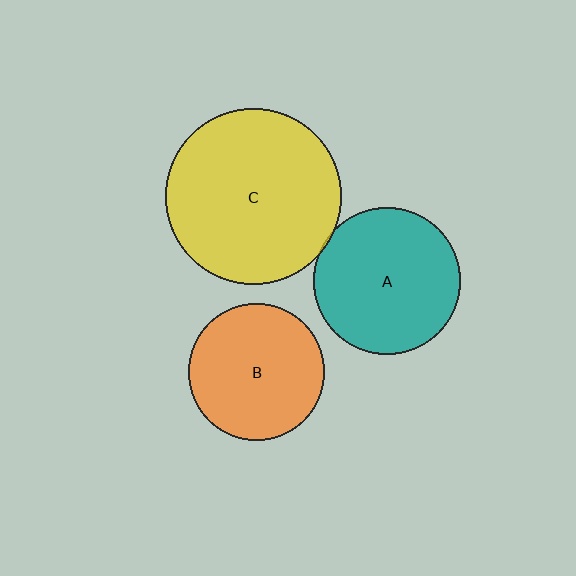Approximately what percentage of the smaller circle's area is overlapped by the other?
Approximately 5%.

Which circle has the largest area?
Circle C (yellow).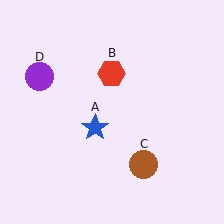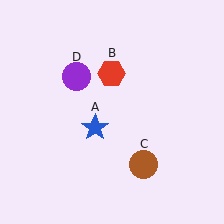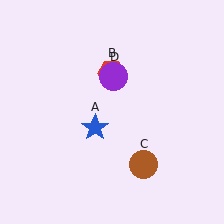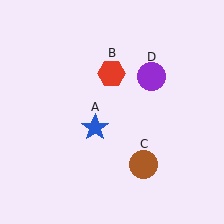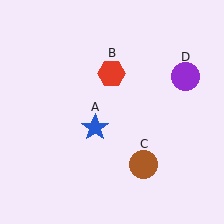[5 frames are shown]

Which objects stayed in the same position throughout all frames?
Blue star (object A) and red hexagon (object B) and brown circle (object C) remained stationary.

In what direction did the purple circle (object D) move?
The purple circle (object D) moved right.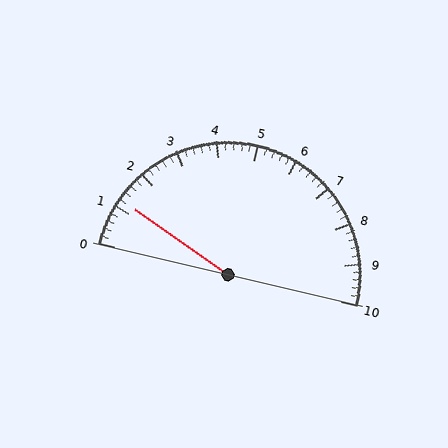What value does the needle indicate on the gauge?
The needle indicates approximately 1.2.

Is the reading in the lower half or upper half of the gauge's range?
The reading is in the lower half of the range (0 to 10).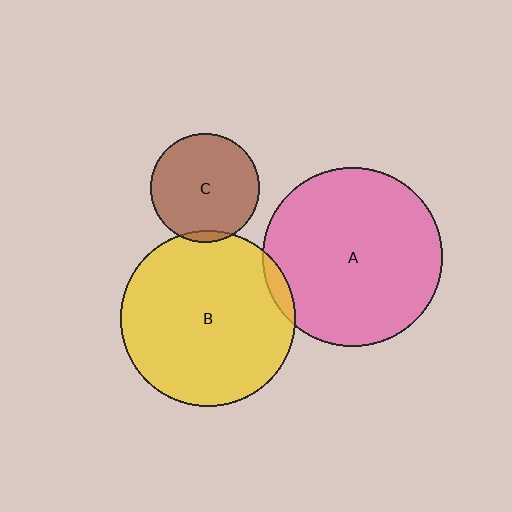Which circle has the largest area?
Circle A (pink).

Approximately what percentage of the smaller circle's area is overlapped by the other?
Approximately 5%.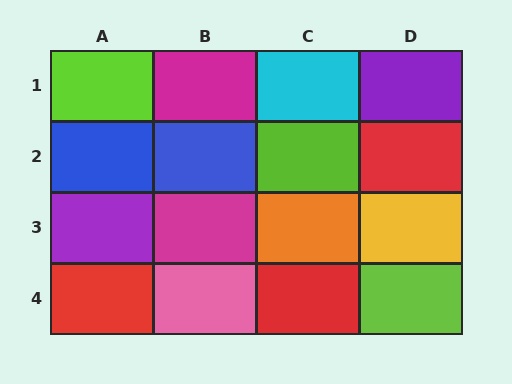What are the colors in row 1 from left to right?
Lime, magenta, cyan, purple.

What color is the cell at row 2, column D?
Red.